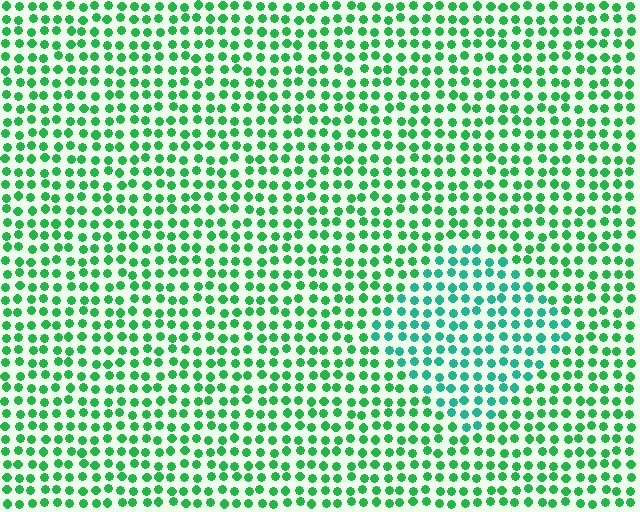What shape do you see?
I see a diamond.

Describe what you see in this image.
The image is filled with small green elements in a uniform arrangement. A diamond-shaped region is visible where the elements are tinted to a slightly different hue, forming a subtle color boundary.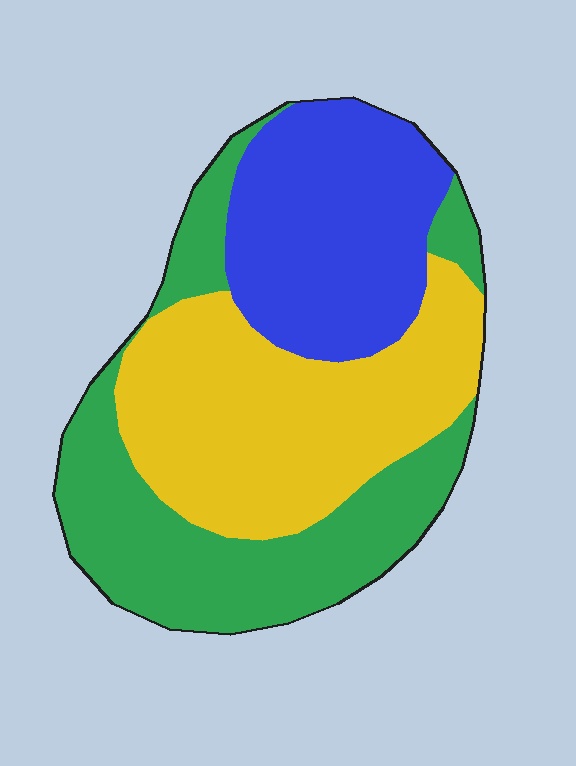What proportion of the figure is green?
Green takes up between a quarter and a half of the figure.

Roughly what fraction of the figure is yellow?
Yellow covers 37% of the figure.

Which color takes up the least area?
Blue, at roughly 30%.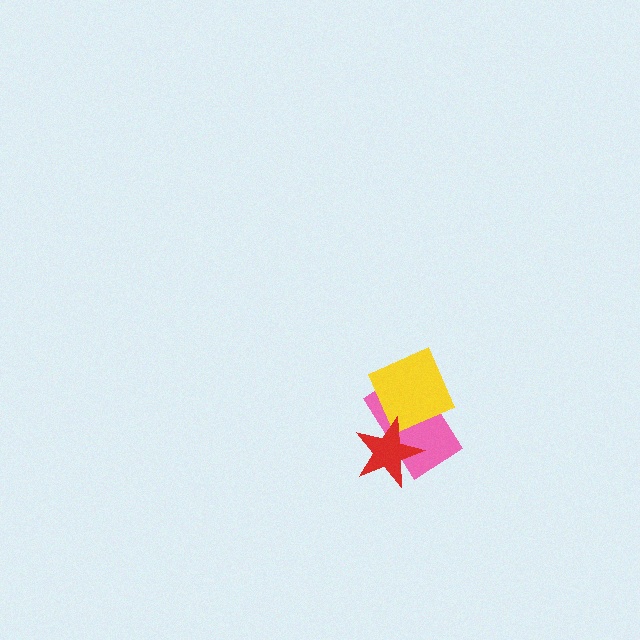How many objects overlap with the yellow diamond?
2 objects overlap with the yellow diamond.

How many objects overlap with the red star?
2 objects overlap with the red star.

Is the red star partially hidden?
No, no other shape covers it.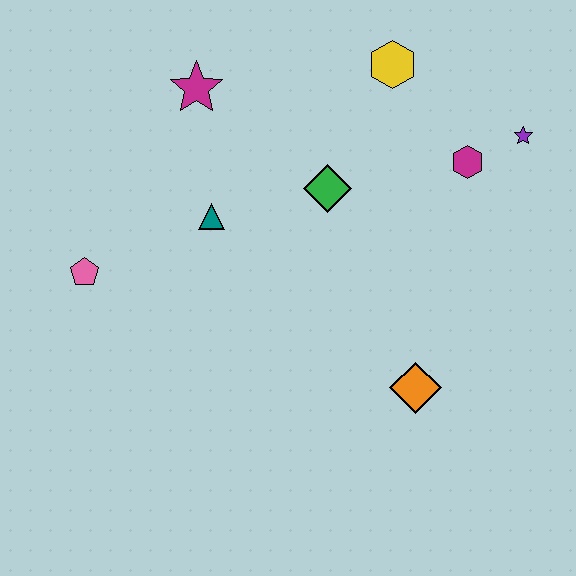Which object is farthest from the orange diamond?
The magenta star is farthest from the orange diamond.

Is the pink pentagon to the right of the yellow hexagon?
No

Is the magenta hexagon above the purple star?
No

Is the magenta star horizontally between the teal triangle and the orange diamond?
No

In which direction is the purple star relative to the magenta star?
The purple star is to the right of the magenta star.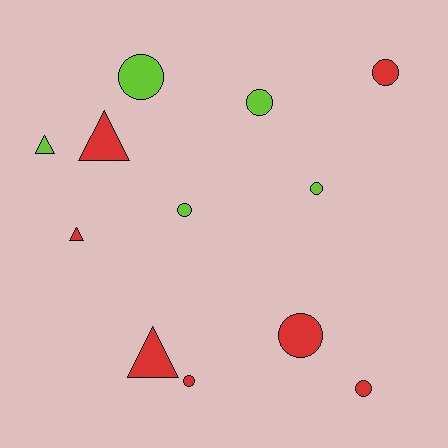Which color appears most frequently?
Red, with 7 objects.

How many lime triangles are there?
There is 1 lime triangle.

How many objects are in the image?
There are 12 objects.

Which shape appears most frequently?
Circle, with 8 objects.